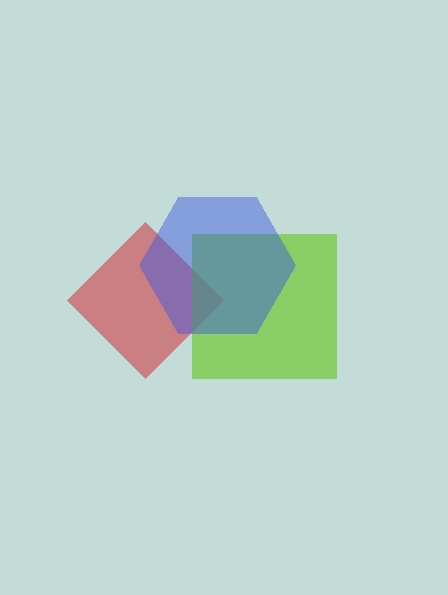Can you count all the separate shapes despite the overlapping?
Yes, there are 3 separate shapes.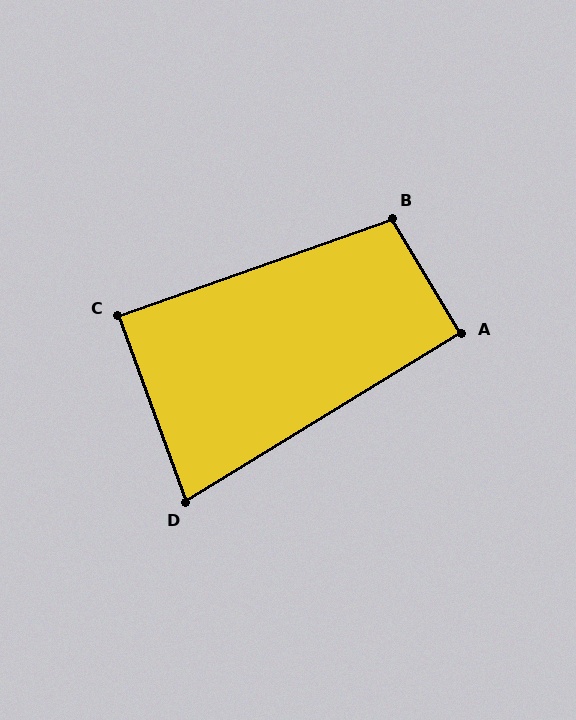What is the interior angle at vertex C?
Approximately 90 degrees (approximately right).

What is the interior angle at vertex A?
Approximately 90 degrees (approximately right).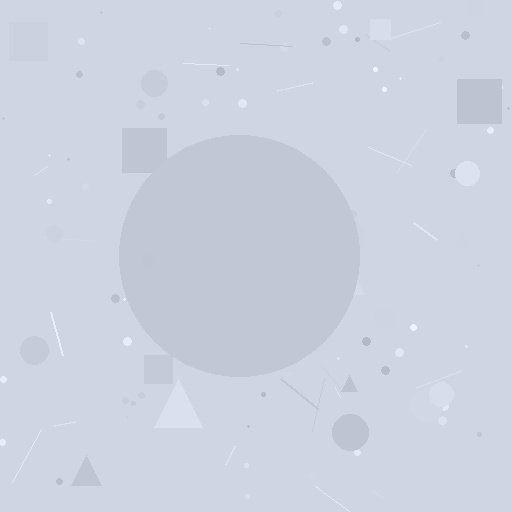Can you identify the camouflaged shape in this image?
The camouflaged shape is a circle.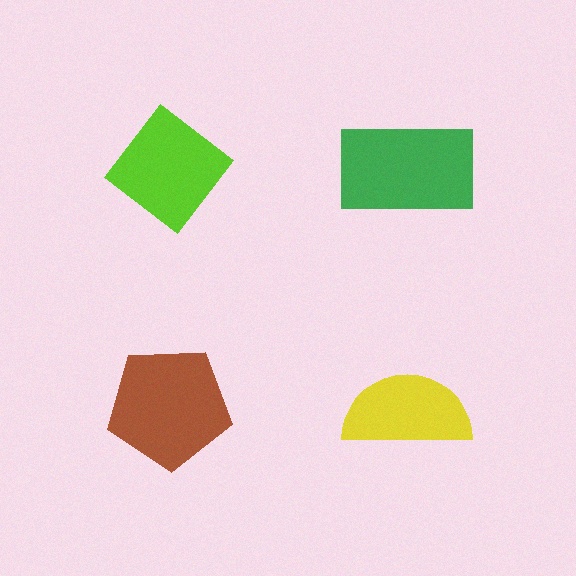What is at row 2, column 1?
A brown pentagon.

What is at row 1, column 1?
A lime diamond.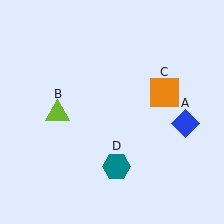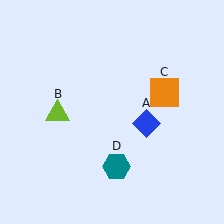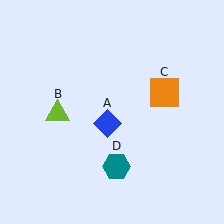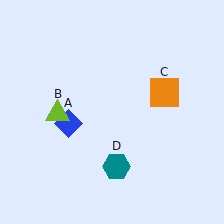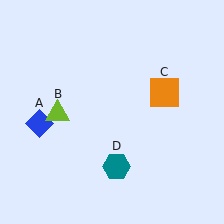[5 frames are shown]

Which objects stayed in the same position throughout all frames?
Lime triangle (object B) and orange square (object C) and teal hexagon (object D) remained stationary.